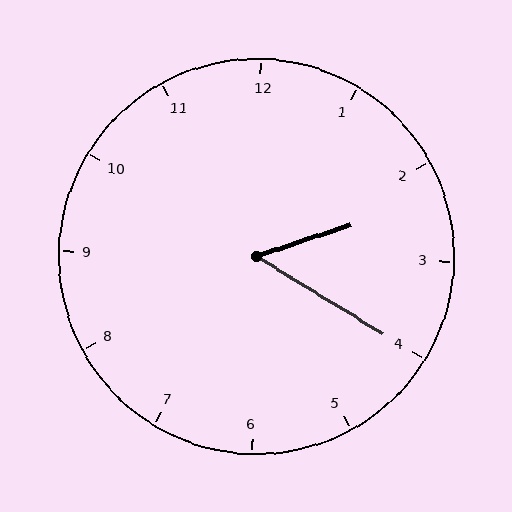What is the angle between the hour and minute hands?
Approximately 50 degrees.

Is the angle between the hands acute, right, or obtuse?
It is acute.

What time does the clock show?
2:20.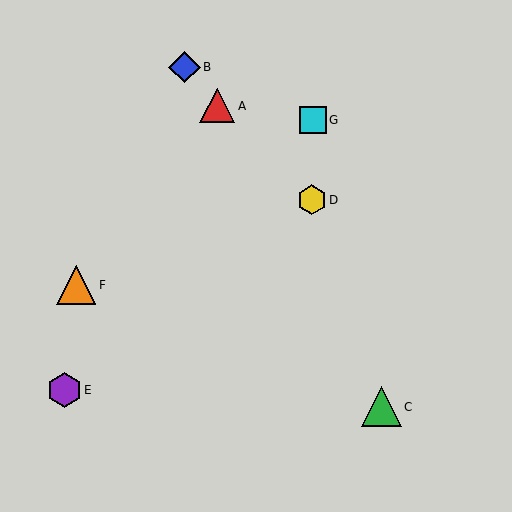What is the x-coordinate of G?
Object G is at x≈312.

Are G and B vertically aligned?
No, G is at x≈312 and B is at x≈185.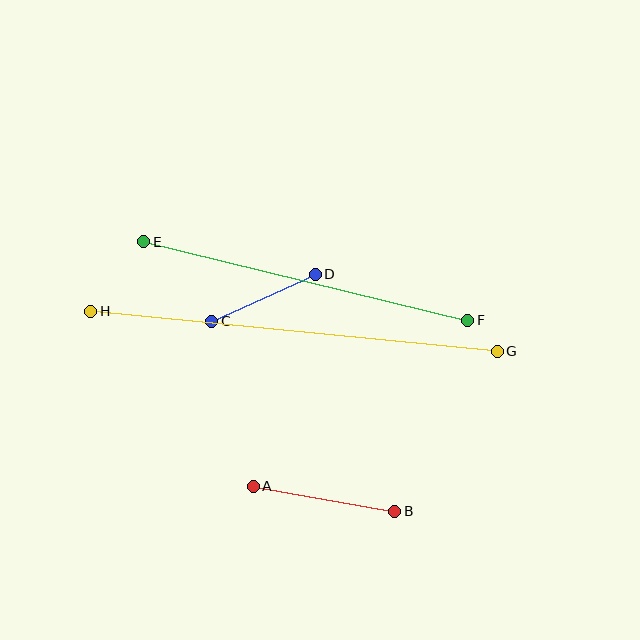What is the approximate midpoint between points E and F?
The midpoint is at approximately (306, 281) pixels.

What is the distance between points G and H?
The distance is approximately 408 pixels.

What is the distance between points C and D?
The distance is approximately 114 pixels.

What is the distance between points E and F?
The distance is approximately 334 pixels.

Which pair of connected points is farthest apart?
Points G and H are farthest apart.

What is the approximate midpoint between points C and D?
The midpoint is at approximately (263, 298) pixels.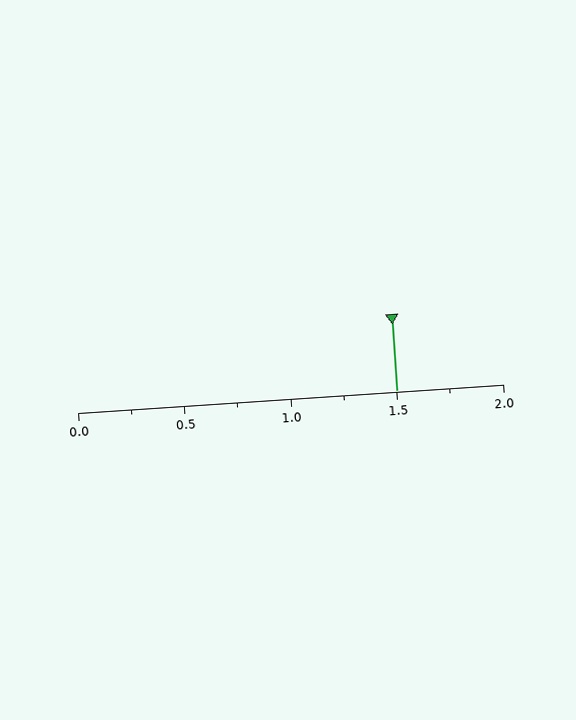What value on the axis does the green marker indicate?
The marker indicates approximately 1.5.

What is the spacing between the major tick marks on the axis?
The major ticks are spaced 0.5 apart.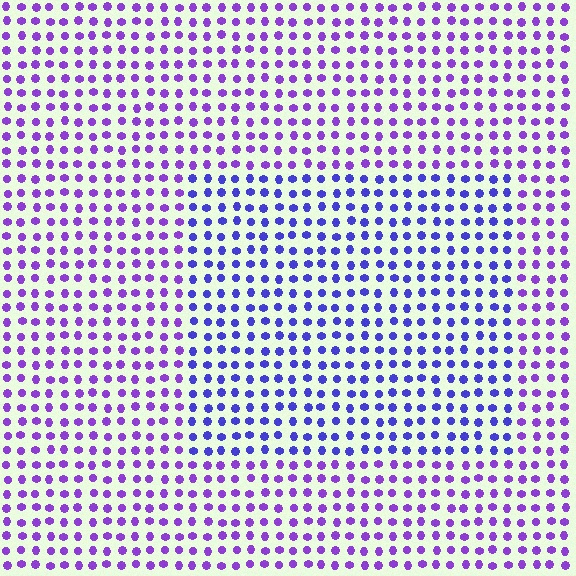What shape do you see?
I see a rectangle.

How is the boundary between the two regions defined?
The boundary is defined purely by a slight shift in hue (about 30 degrees). Spacing, size, and orientation are identical on both sides.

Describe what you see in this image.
The image is filled with small purple elements in a uniform arrangement. A rectangle-shaped region is visible where the elements are tinted to a slightly different hue, forming a subtle color boundary.